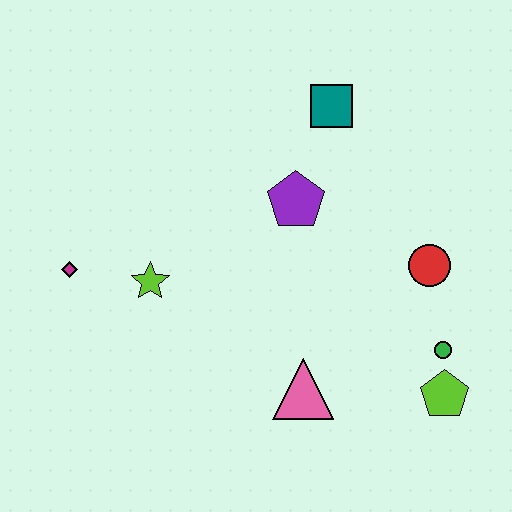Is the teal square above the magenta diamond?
Yes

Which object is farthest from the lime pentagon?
The magenta diamond is farthest from the lime pentagon.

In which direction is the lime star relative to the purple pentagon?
The lime star is to the left of the purple pentagon.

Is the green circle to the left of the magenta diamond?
No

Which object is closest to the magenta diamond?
The lime star is closest to the magenta diamond.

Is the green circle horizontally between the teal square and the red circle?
No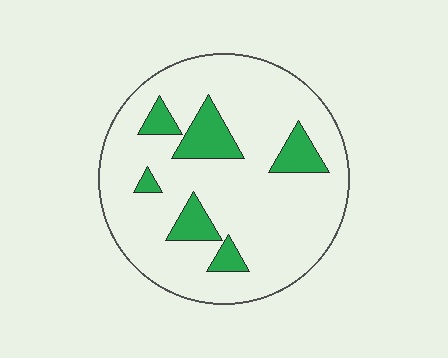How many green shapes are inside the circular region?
6.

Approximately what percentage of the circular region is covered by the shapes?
Approximately 15%.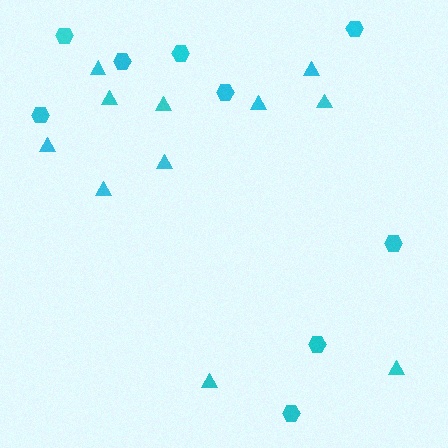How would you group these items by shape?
There are 2 groups: one group of triangles (11) and one group of hexagons (9).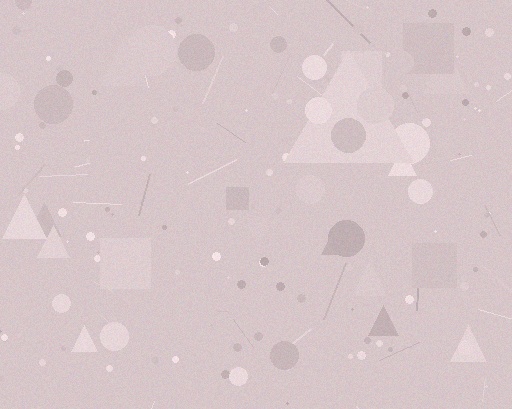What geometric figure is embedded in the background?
A triangle is embedded in the background.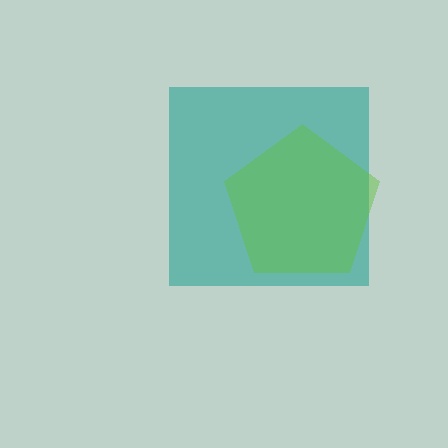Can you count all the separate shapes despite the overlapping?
Yes, there are 2 separate shapes.